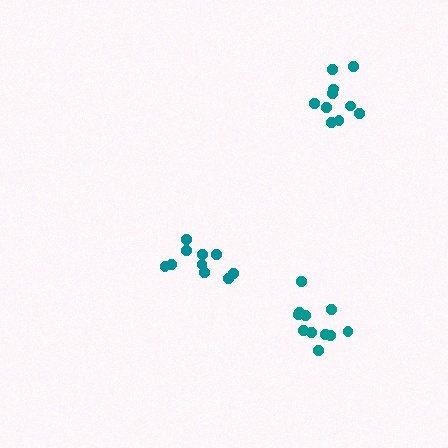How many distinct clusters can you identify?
There are 3 distinct clusters.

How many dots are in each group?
Group 1: 10 dots, Group 2: 10 dots, Group 3: 11 dots (31 total).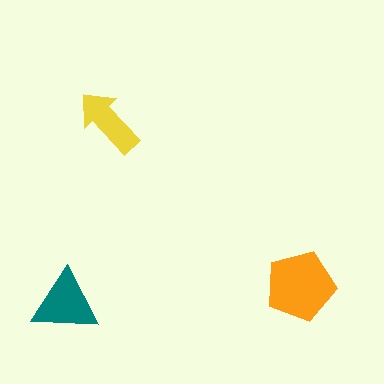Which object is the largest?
The orange pentagon.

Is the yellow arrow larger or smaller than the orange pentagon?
Smaller.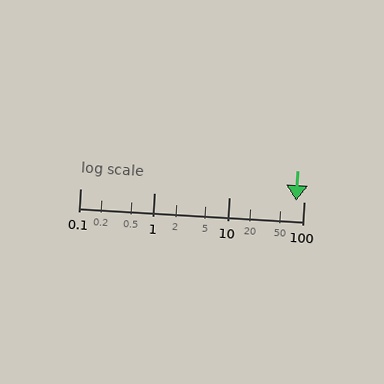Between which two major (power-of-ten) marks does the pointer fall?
The pointer is between 10 and 100.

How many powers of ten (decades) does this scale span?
The scale spans 3 decades, from 0.1 to 100.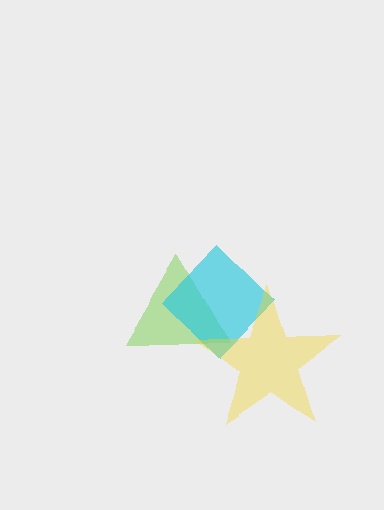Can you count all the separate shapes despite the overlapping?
Yes, there are 3 separate shapes.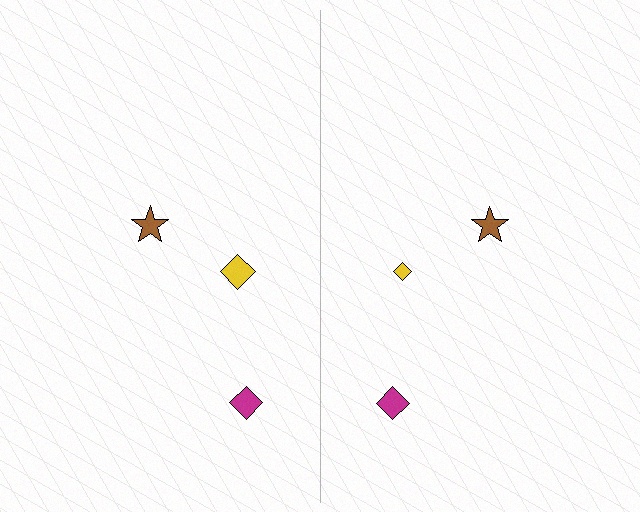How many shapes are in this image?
There are 6 shapes in this image.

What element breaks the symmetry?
The yellow diamond on the right side has a different size than its mirror counterpart.